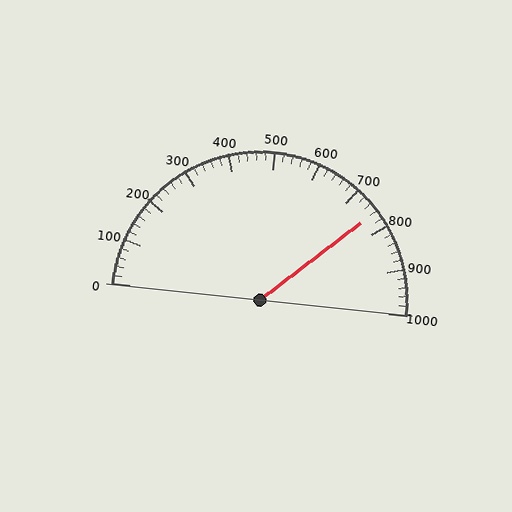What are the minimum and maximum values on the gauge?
The gauge ranges from 0 to 1000.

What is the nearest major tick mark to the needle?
The nearest major tick mark is 800.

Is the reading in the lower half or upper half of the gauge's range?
The reading is in the upper half of the range (0 to 1000).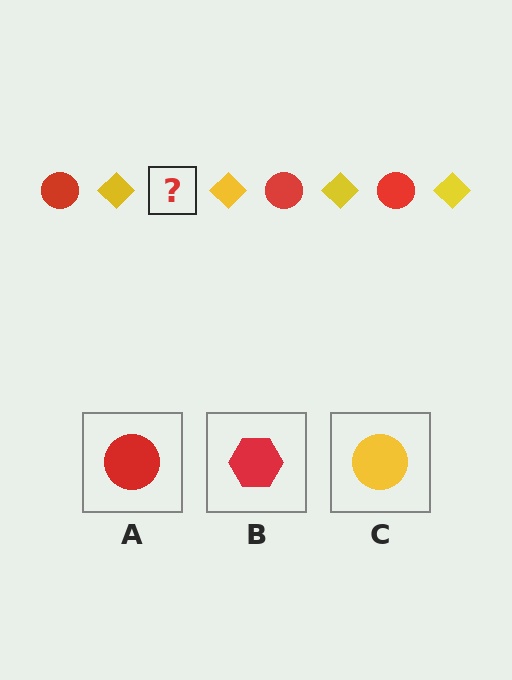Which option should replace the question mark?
Option A.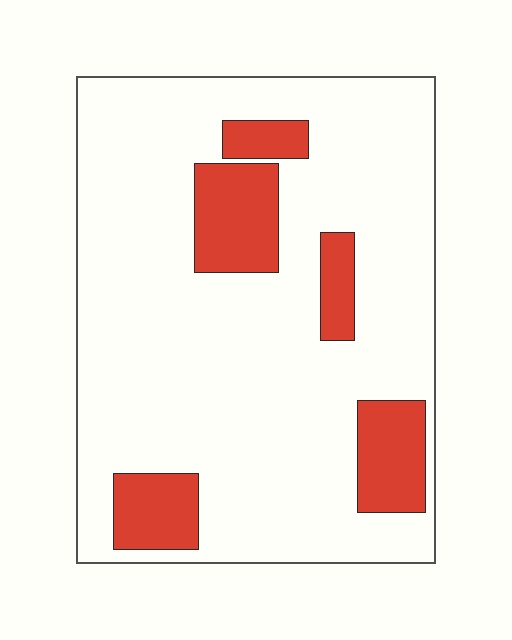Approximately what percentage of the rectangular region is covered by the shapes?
Approximately 20%.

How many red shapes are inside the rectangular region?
5.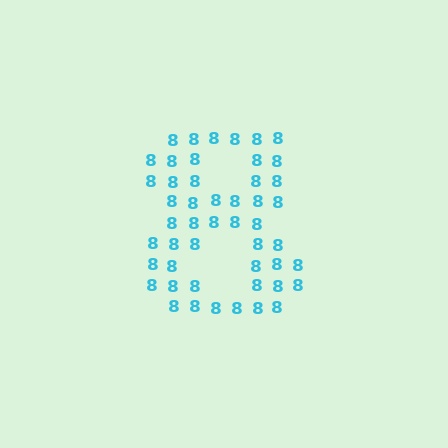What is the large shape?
The large shape is the digit 8.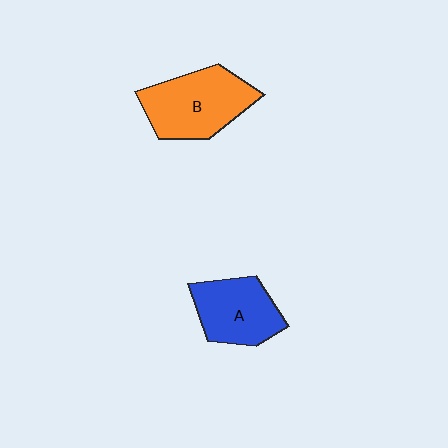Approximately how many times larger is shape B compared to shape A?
Approximately 1.2 times.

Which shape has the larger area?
Shape B (orange).